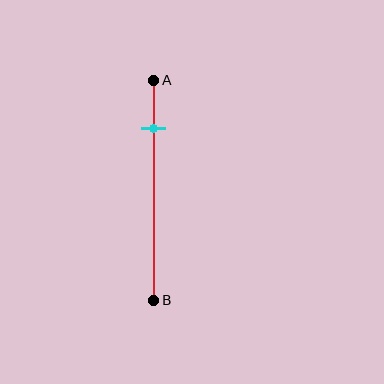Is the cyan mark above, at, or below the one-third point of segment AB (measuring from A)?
The cyan mark is above the one-third point of segment AB.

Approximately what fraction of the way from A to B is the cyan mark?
The cyan mark is approximately 20% of the way from A to B.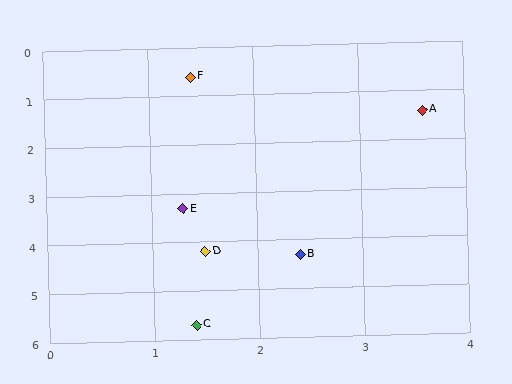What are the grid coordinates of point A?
Point A is at approximately (3.6, 1.4).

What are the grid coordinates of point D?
Point D is at approximately (1.5, 4.2).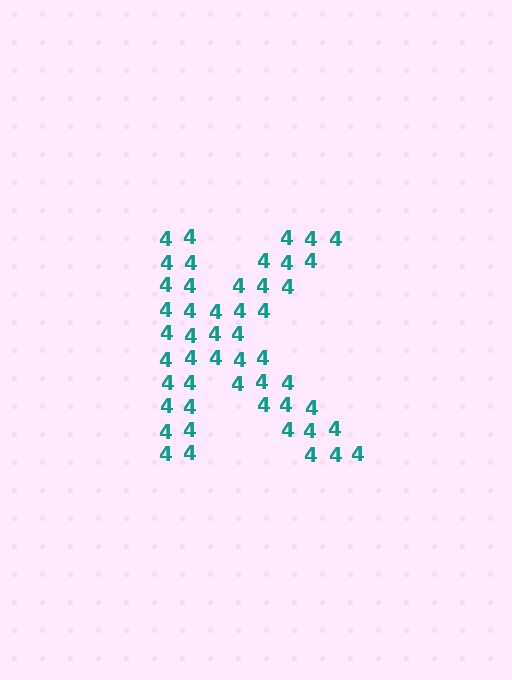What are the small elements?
The small elements are digit 4's.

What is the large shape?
The large shape is the letter K.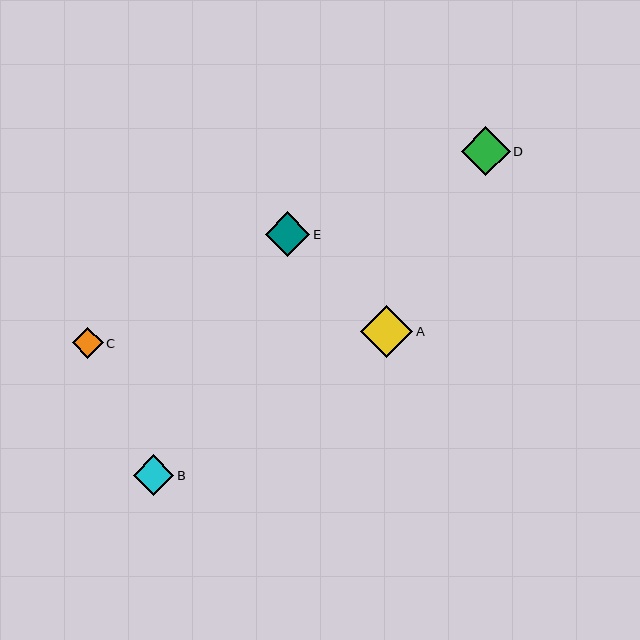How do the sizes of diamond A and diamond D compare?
Diamond A and diamond D are approximately the same size.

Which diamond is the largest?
Diamond A is the largest with a size of approximately 53 pixels.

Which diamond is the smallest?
Diamond C is the smallest with a size of approximately 31 pixels.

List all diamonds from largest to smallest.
From largest to smallest: A, D, E, B, C.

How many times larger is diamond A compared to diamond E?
Diamond A is approximately 1.2 times the size of diamond E.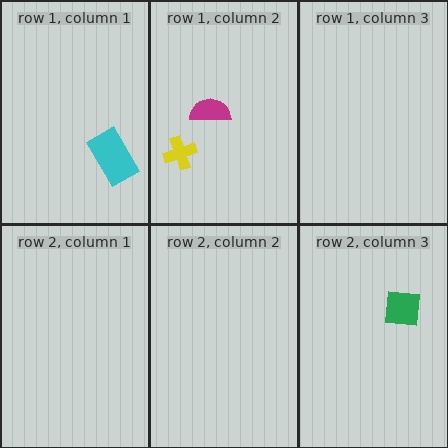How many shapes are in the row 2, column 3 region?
1.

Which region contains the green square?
The row 2, column 3 region.